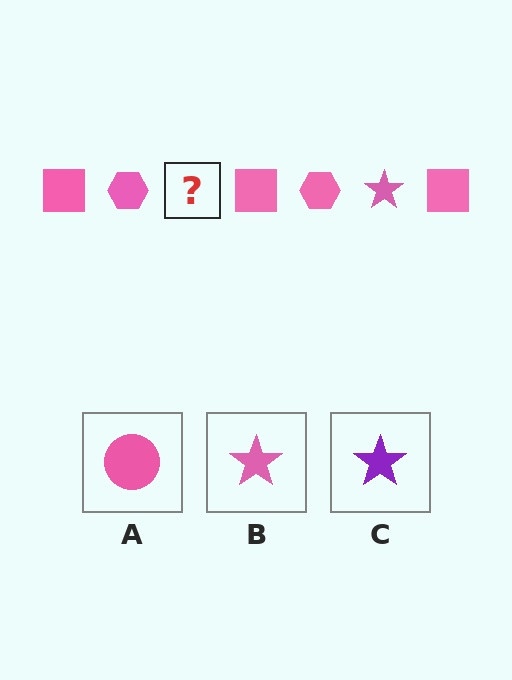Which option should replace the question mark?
Option B.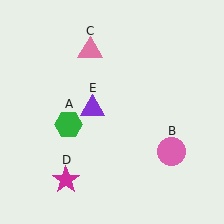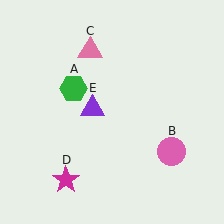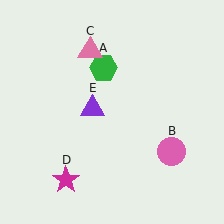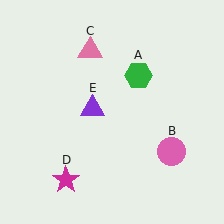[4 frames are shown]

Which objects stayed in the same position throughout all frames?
Pink circle (object B) and pink triangle (object C) and magenta star (object D) and purple triangle (object E) remained stationary.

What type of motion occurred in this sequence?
The green hexagon (object A) rotated clockwise around the center of the scene.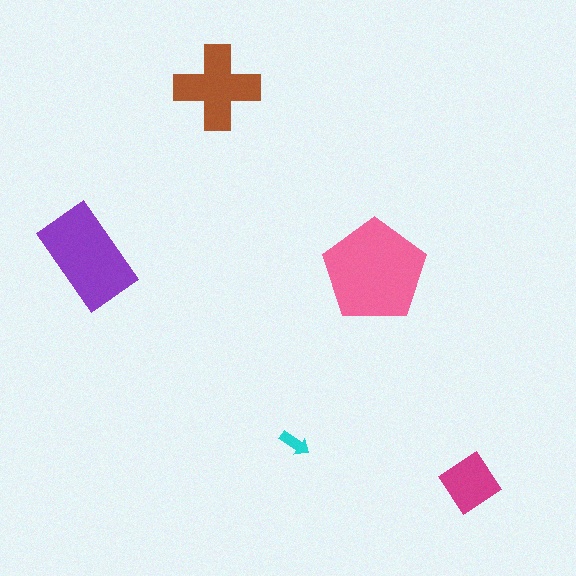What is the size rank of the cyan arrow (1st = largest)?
5th.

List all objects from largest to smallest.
The pink pentagon, the purple rectangle, the brown cross, the magenta diamond, the cyan arrow.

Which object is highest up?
The brown cross is topmost.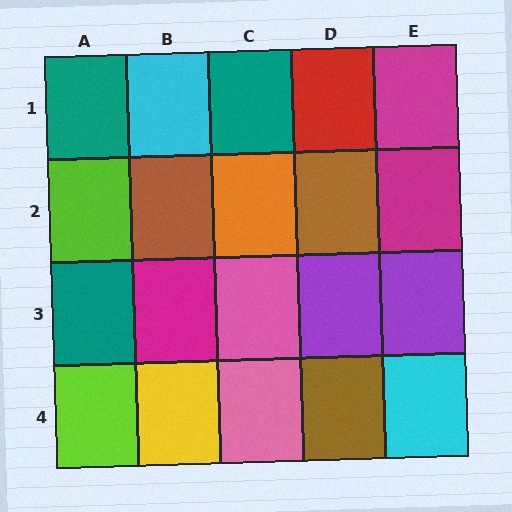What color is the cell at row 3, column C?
Pink.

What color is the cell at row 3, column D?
Purple.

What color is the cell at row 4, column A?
Lime.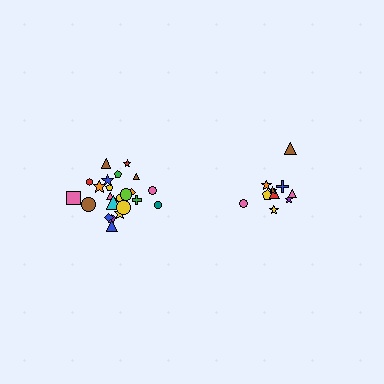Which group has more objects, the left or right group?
The left group.